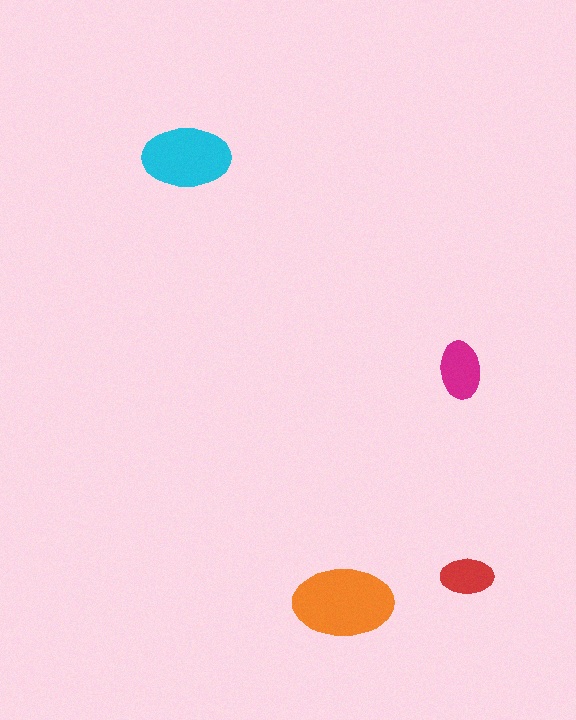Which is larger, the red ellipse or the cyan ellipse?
The cyan one.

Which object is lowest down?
The orange ellipse is bottommost.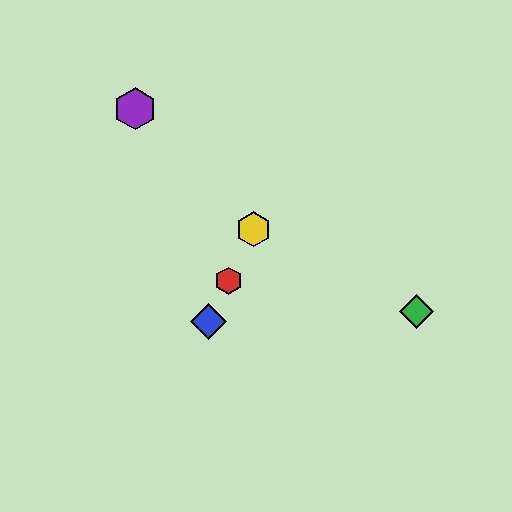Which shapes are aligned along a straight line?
The red hexagon, the blue diamond, the yellow hexagon are aligned along a straight line.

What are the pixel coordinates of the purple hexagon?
The purple hexagon is at (135, 109).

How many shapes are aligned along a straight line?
3 shapes (the red hexagon, the blue diamond, the yellow hexagon) are aligned along a straight line.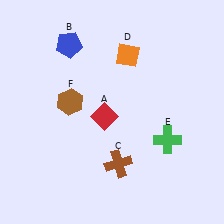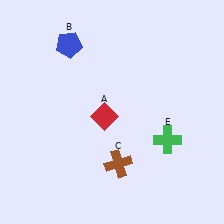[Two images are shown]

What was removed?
The brown hexagon (F), the orange diamond (D) were removed in Image 2.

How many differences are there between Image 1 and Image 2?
There are 2 differences between the two images.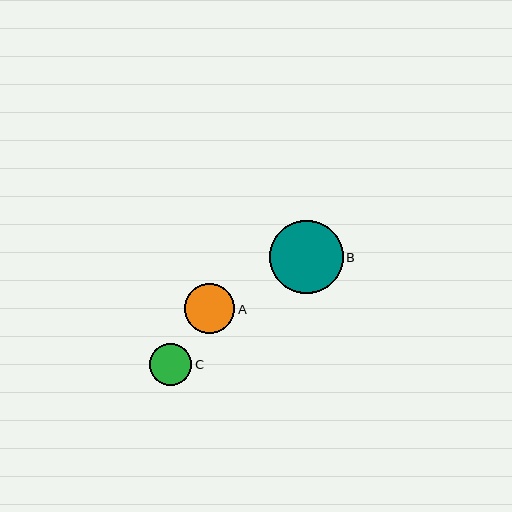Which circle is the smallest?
Circle C is the smallest with a size of approximately 42 pixels.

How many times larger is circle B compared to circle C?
Circle B is approximately 1.7 times the size of circle C.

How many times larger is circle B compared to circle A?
Circle B is approximately 1.5 times the size of circle A.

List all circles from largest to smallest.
From largest to smallest: B, A, C.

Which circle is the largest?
Circle B is the largest with a size of approximately 74 pixels.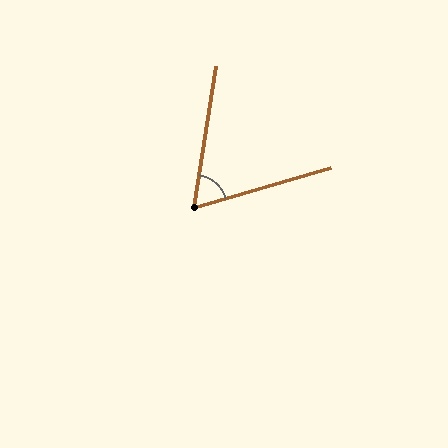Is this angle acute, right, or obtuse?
It is acute.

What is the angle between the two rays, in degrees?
Approximately 65 degrees.